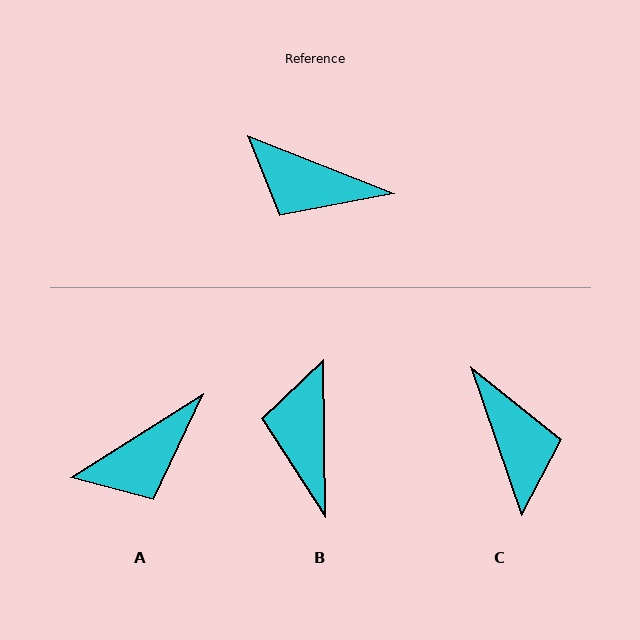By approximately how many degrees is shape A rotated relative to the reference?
Approximately 54 degrees counter-clockwise.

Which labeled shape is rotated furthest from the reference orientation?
C, about 130 degrees away.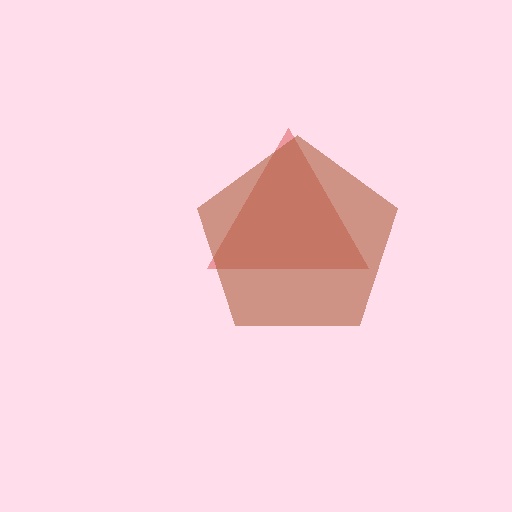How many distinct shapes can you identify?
There are 2 distinct shapes: a red triangle, a brown pentagon.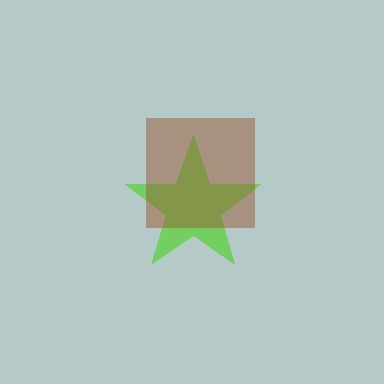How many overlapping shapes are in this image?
There are 2 overlapping shapes in the image.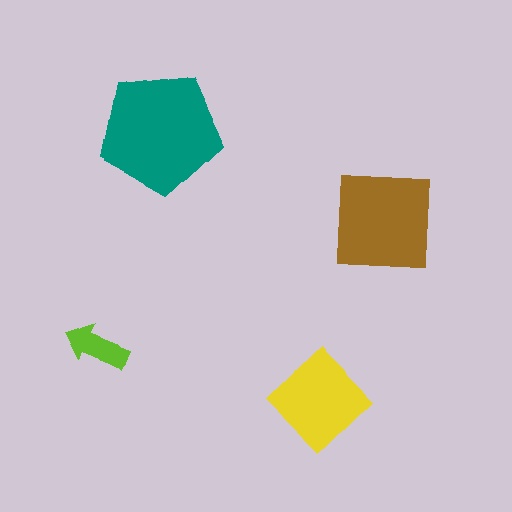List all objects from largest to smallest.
The teal pentagon, the brown square, the yellow diamond, the lime arrow.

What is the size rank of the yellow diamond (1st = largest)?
3rd.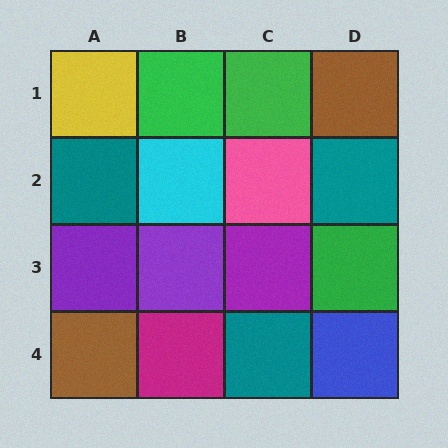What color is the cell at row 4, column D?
Blue.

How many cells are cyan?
1 cell is cyan.